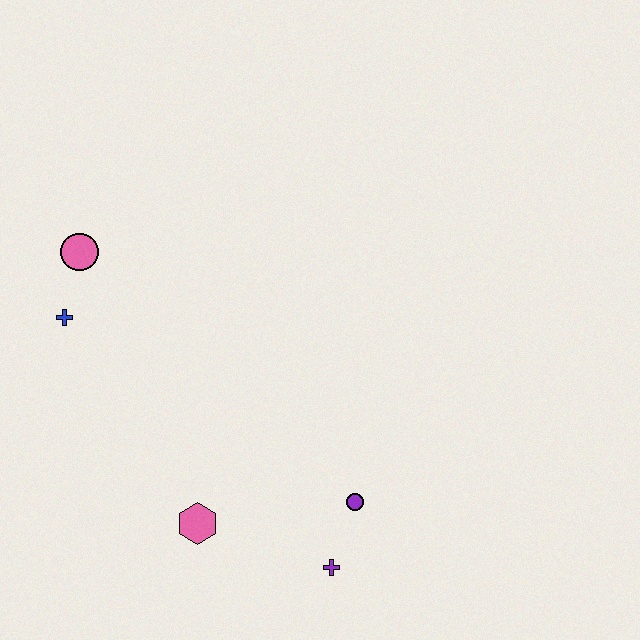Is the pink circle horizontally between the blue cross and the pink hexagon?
Yes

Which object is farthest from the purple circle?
The pink circle is farthest from the purple circle.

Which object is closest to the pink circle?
The blue cross is closest to the pink circle.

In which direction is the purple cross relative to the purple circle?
The purple cross is below the purple circle.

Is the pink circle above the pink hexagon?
Yes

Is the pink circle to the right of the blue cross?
Yes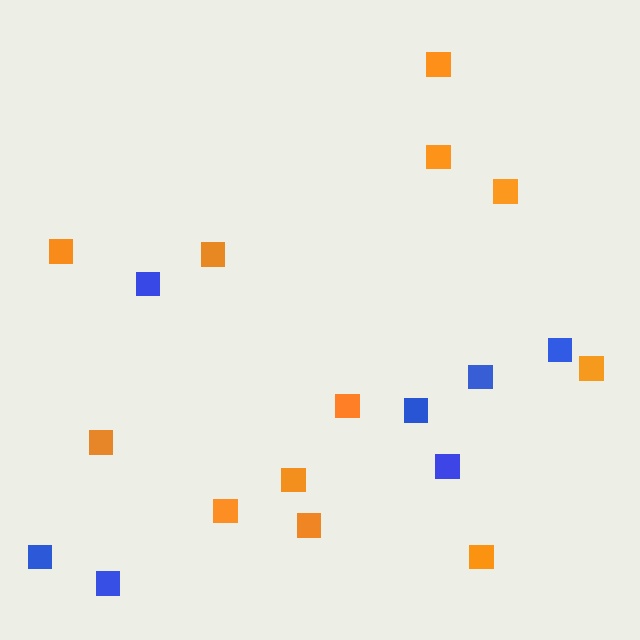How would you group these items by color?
There are 2 groups: one group of blue squares (7) and one group of orange squares (12).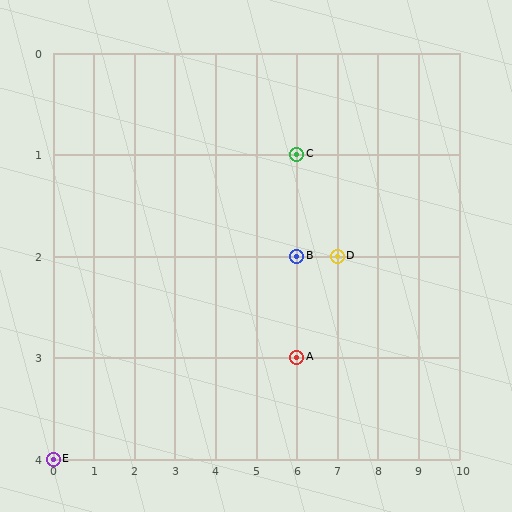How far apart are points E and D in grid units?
Points E and D are 7 columns and 2 rows apart (about 7.3 grid units diagonally).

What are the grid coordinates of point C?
Point C is at grid coordinates (6, 1).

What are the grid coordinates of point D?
Point D is at grid coordinates (7, 2).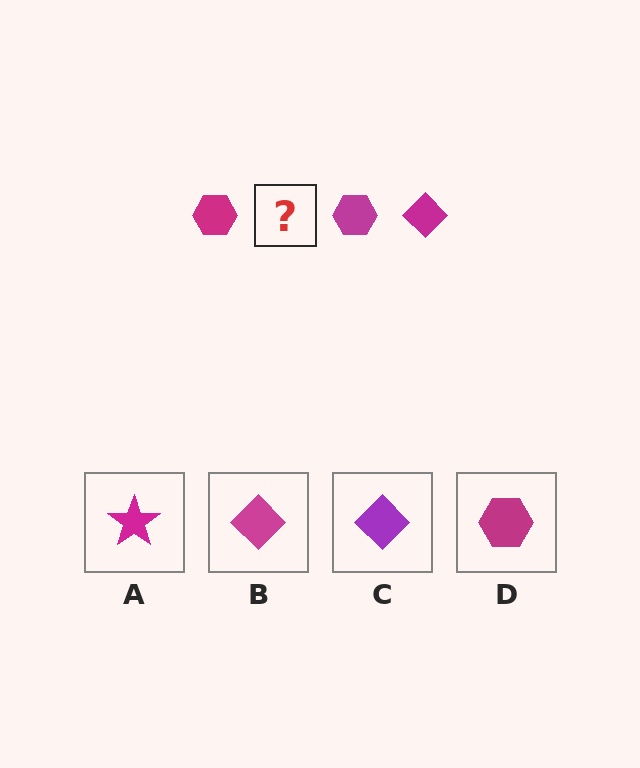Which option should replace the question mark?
Option B.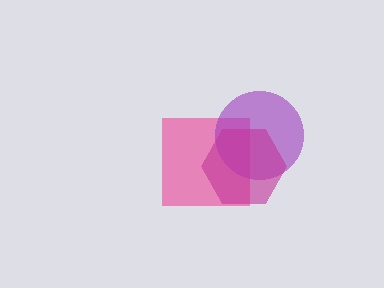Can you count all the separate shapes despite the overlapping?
Yes, there are 3 separate shapes.